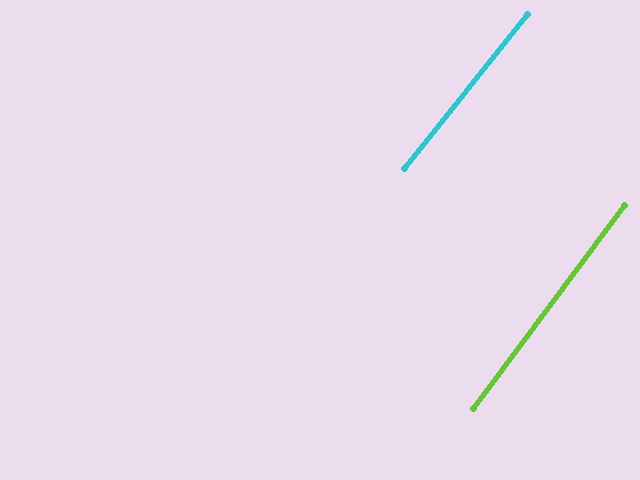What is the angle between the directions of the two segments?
Approximately 2 degrees.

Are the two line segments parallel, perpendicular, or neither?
Parallel — their directions differ by only 1.8°.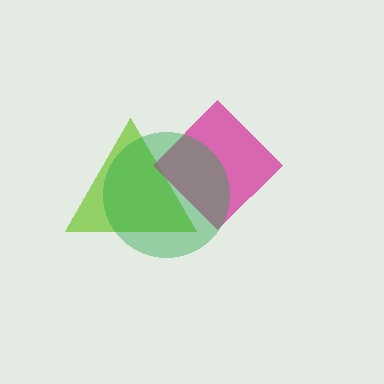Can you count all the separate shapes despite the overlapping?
Yes, there are 3 separate shapes.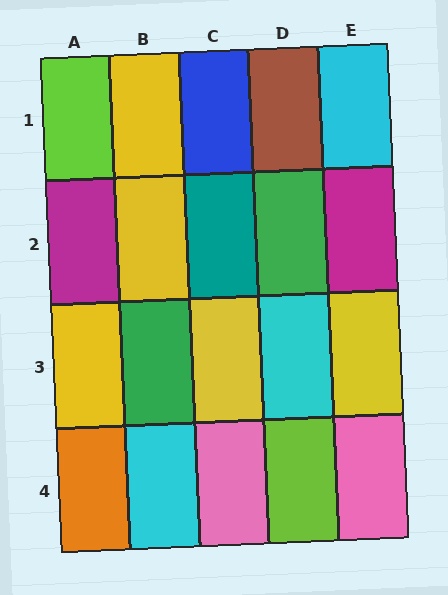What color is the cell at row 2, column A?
Magenta.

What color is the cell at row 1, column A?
Lime.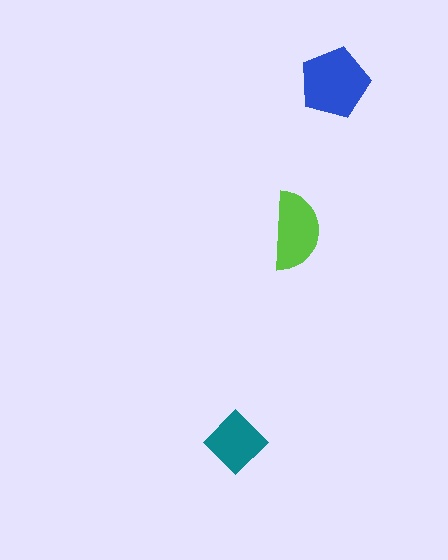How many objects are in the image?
There are 3 objects in the image.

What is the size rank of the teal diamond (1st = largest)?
3rd.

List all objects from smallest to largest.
The teal diamond, the lime semicircle, the blue pentagon.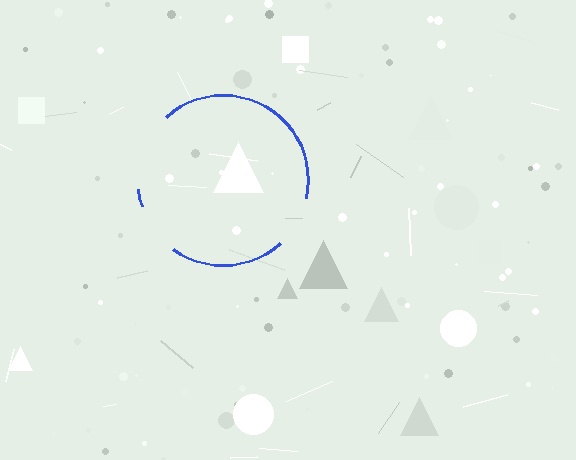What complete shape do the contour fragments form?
The contour fragments form a circle.